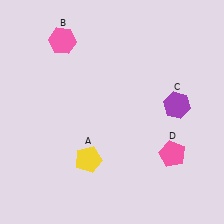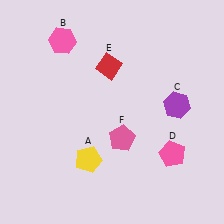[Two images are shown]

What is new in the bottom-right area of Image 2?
A pink pentagon (F) was added in the bottom-right area of Image 2.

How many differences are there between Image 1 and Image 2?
There are 2 differences between the two images.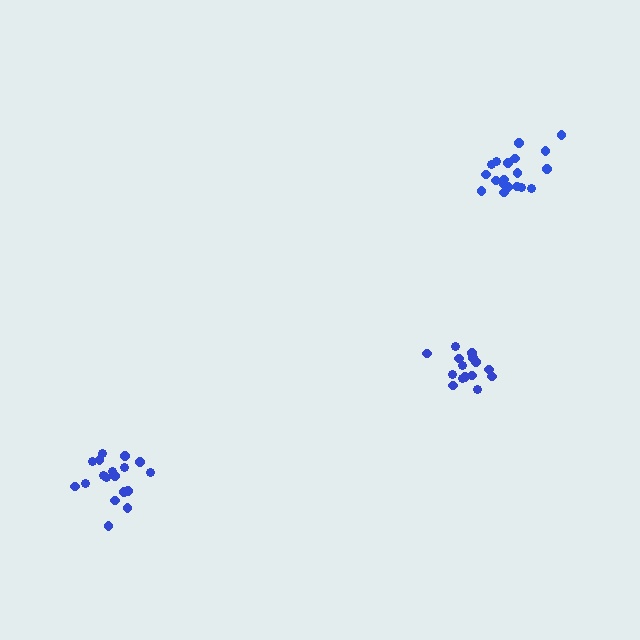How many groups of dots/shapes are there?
There are 3 groups.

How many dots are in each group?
Group 1: 15 dots, Group 2: 19 dots, Group 3: 18 dots (52 total).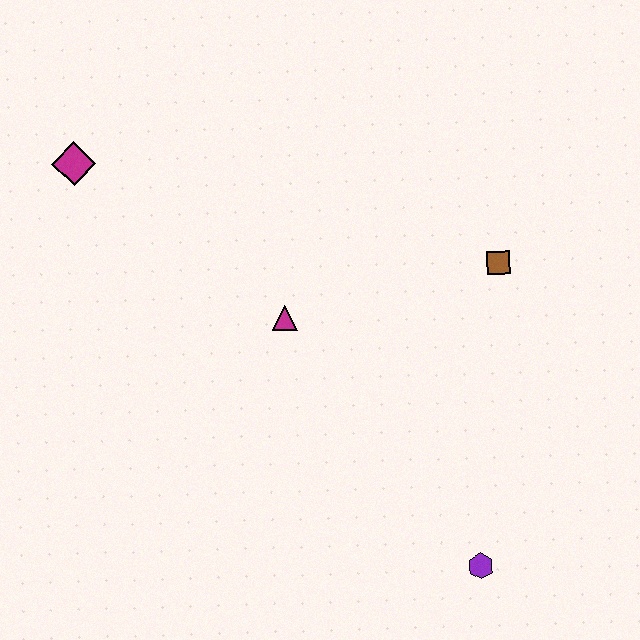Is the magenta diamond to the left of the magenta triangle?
Yes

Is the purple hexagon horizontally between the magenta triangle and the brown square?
Yes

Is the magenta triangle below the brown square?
Yes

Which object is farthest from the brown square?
The magenta diamond is farthest from the brown square.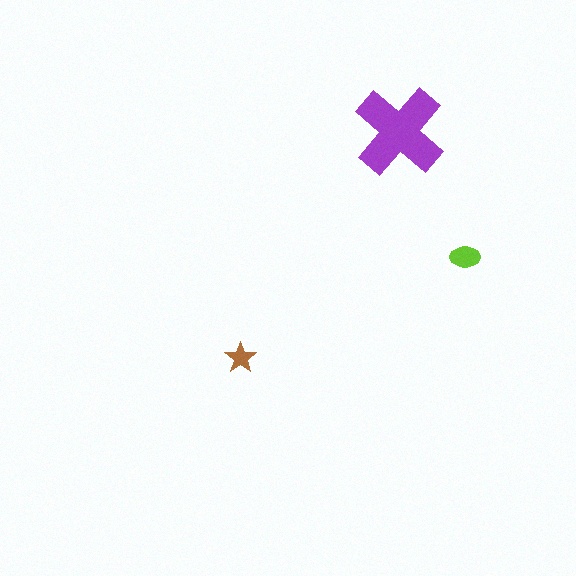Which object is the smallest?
The brown star.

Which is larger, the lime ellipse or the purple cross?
The purple cross.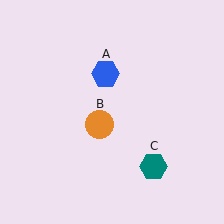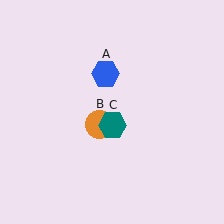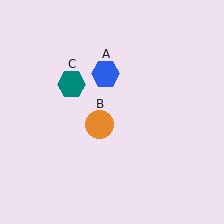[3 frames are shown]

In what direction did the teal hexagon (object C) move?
The teal hexagon (object C) moved up and to the left.